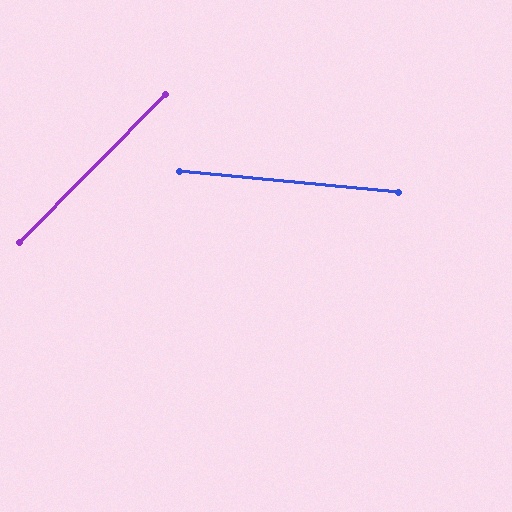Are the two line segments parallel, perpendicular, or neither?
Neither parallel nor perpendicular — they differ by about 51°.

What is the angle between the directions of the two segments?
Approximately 51 degrees.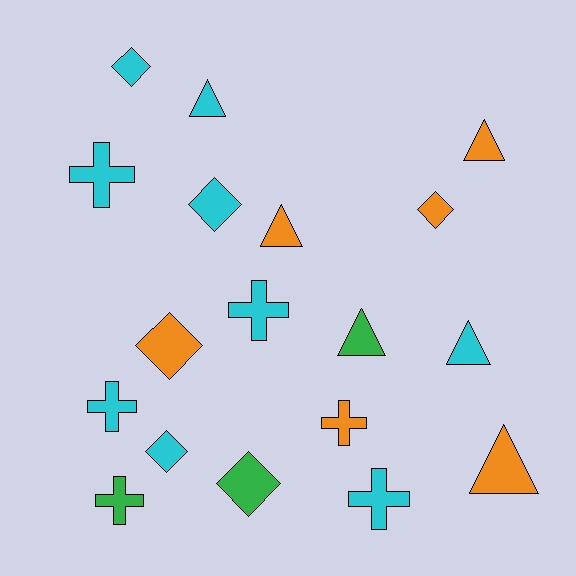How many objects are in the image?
There are 18 objects.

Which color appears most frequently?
Cyan, with 9 objects.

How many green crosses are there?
There is 1 green cross.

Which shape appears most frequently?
Diamond, with 6 objects.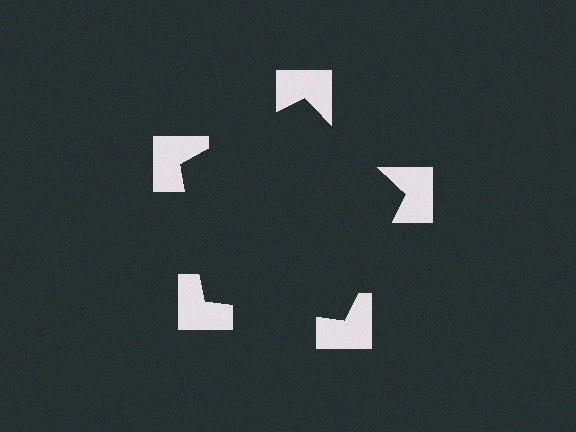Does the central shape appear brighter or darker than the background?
It typically appears slightly darker than the background, even though no actual brightness change is drawn.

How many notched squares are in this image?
There are 5 — one at each vertex of the illusory pentagon.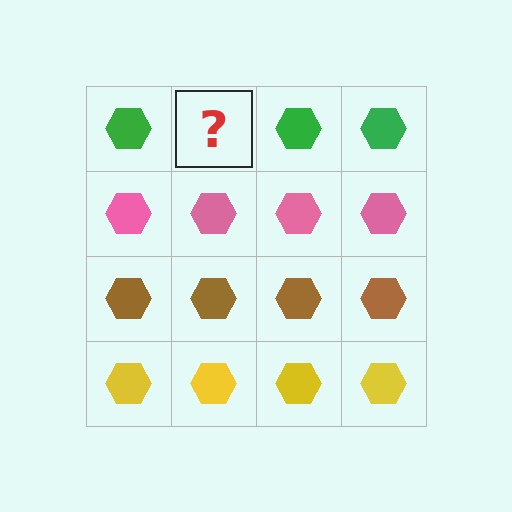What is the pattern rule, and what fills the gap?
The rule is that each row has a consistent color. The gap should be filled with a green hexagon.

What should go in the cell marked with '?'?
The missing cell should contain a green hexagon.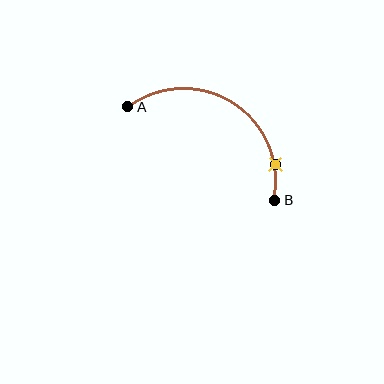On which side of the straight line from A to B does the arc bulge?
The arc bulges above the straight line connecting A and B.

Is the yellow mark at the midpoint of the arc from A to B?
No. The yellow mark lies on the arc but is closer to endpoint B. The arc midpoint would be at the point on the curve equidistant along the arc from both A and B.